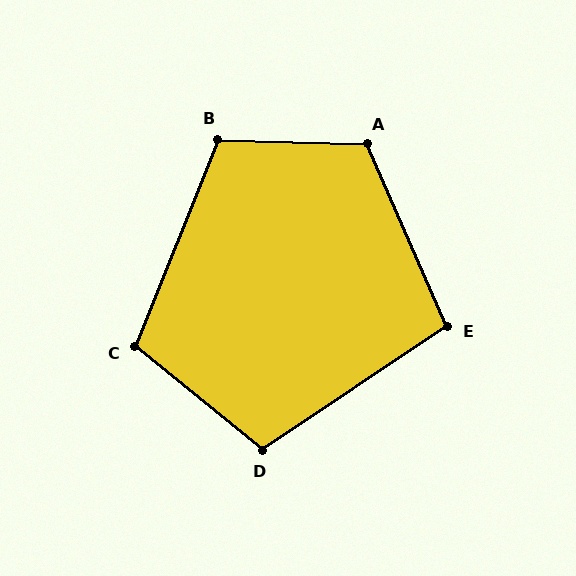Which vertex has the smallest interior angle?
E, at approximately 100 degrees.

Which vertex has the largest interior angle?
A, at approximately 116 degrees.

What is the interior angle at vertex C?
Approximately 107 degrees (obtuse).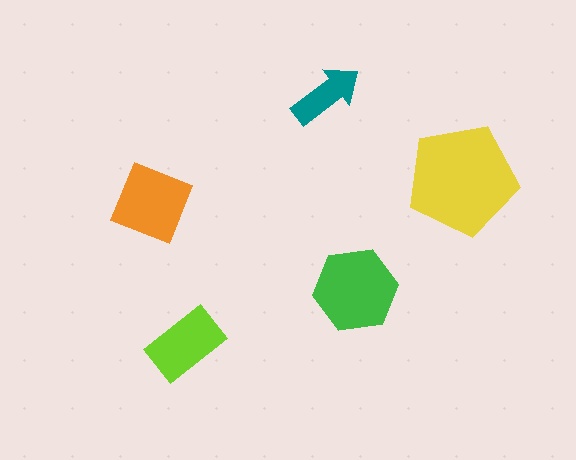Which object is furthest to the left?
The orange diamond is leftmost.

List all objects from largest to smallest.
The yellow pentagon, the green hexagon, the orange diamond, the lime rectangle, the teal arrow.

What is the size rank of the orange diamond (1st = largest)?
3rd.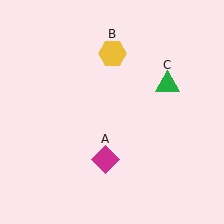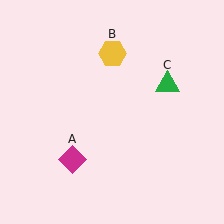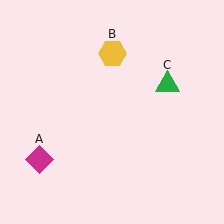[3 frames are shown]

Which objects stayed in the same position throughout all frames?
Yellow hexagon (object B) and green triangle (object C) remained stationary.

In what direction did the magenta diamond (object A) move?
The magenta diamond (object A) moved left.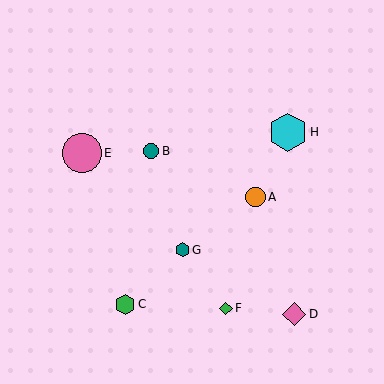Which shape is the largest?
The pink circle (labeled E) is the largest.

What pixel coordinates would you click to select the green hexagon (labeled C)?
Click at (125, 304) to select the green hexagon C.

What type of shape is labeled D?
Shape D is a pink diamond.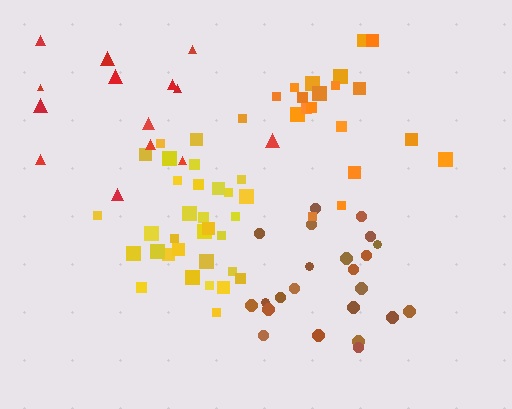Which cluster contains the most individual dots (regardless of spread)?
Yellow (32).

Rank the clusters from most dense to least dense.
yellow, brown, orange, red.